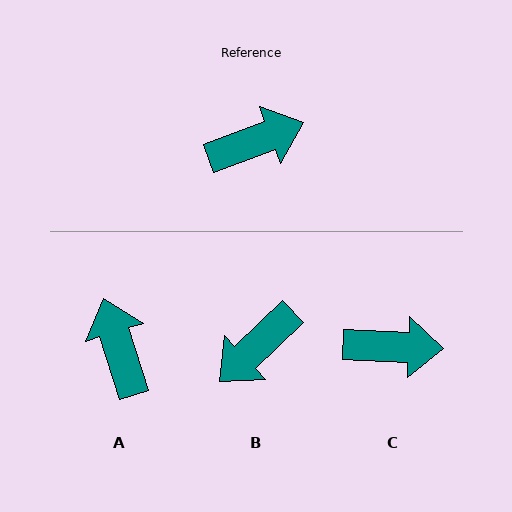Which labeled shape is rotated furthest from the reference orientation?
B, about 157 degrees away.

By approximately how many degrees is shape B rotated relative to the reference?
Approximately 157 degrees clockwise.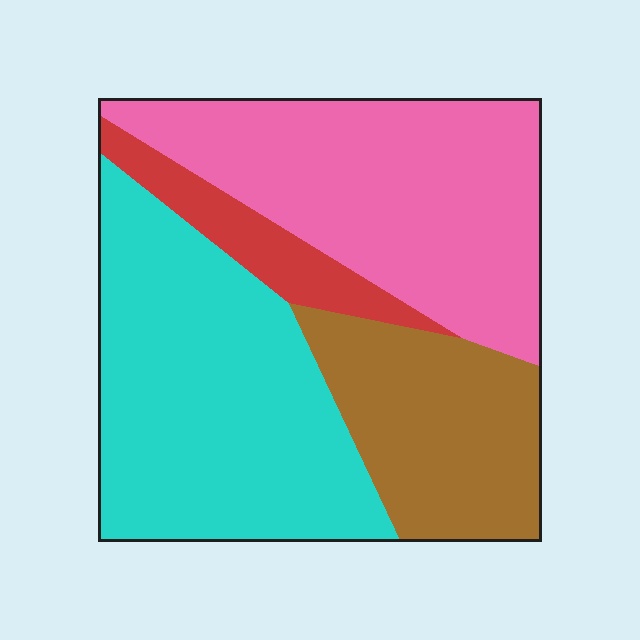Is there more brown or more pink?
Pink.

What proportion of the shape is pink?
Pink takes up about one third (1/3) of the shape.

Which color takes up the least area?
Red, at roughly 10%.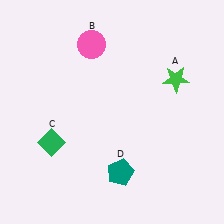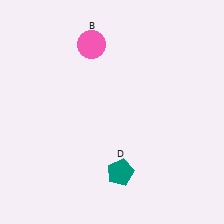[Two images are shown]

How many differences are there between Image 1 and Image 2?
There are 2 differences between the two images.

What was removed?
The green diamond (C), the green star (A) were removed in Image 2.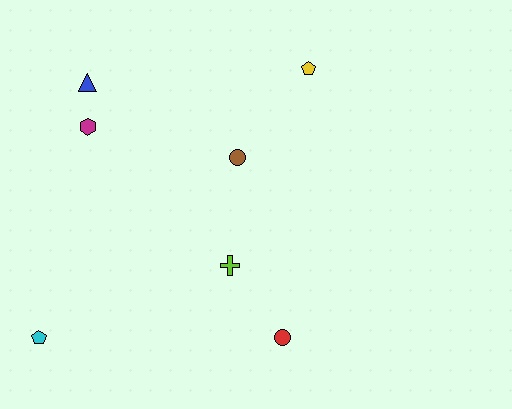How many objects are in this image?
There are 7 objects.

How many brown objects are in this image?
There is 1 brown object.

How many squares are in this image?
There are no squares.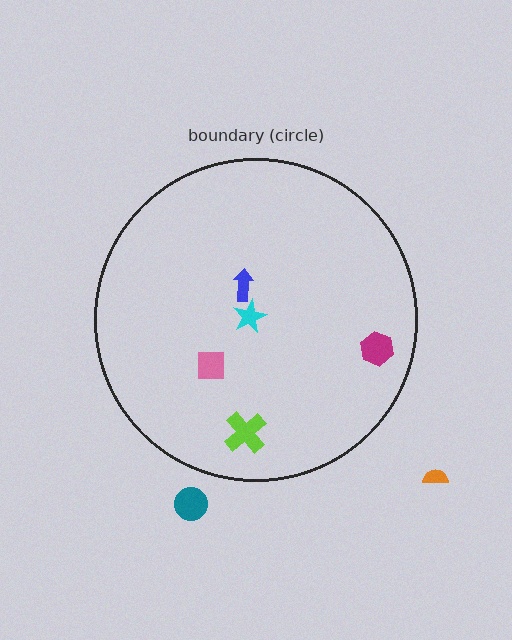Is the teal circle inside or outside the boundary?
Outside.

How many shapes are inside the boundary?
5 inside, 2 outside.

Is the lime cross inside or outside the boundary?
Inside.